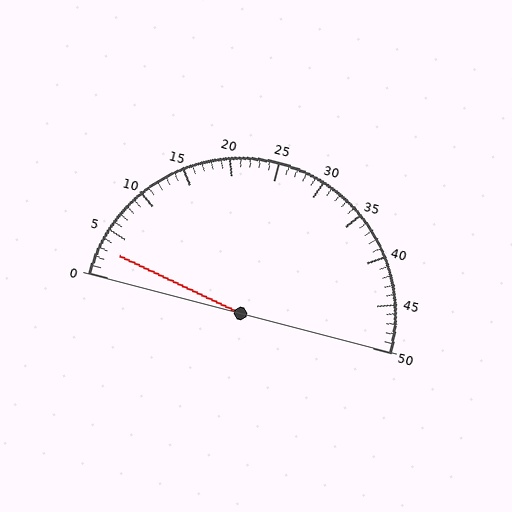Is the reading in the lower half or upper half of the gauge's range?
The reading is in the lower half of the range (0 to 50).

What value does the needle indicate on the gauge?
The needle indicates approximately 3.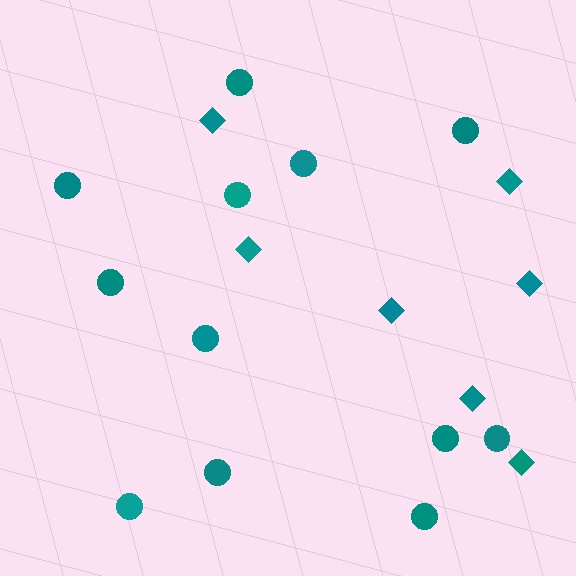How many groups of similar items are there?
There are 2 groups: one group of diamonds (7) and one group of circles (12).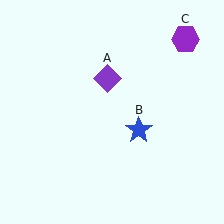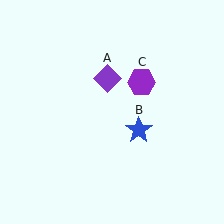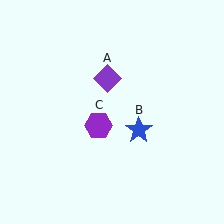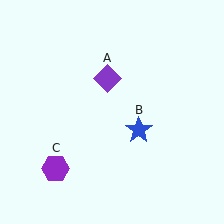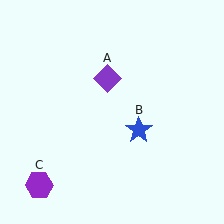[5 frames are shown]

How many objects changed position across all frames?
1 object changed position: purple hexagon (object C).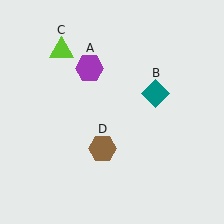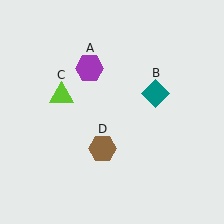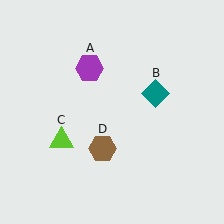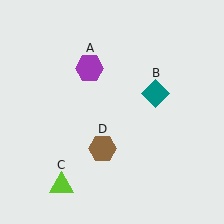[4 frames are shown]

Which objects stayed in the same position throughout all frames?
Purple hexagon (object A) and teal diamond (object B) and brown hexagon (object D) remained stationary.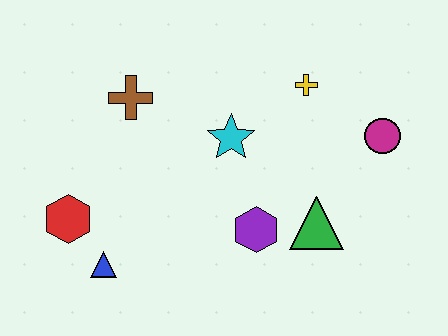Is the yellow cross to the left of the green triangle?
Yes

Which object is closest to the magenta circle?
The yellow cross is closest to the magenta circle.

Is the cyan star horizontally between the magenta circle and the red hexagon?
Yes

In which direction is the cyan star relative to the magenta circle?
The cyan star is to the left of the magenta circle.